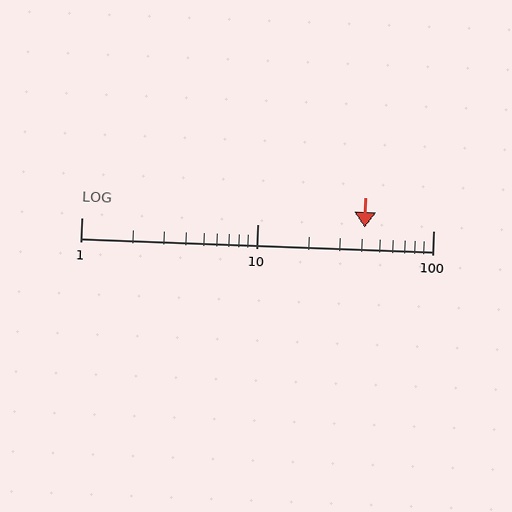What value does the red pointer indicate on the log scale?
The pointer indicates approximately 41.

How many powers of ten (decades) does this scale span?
The scale spans 2 decades, from 1 to 100.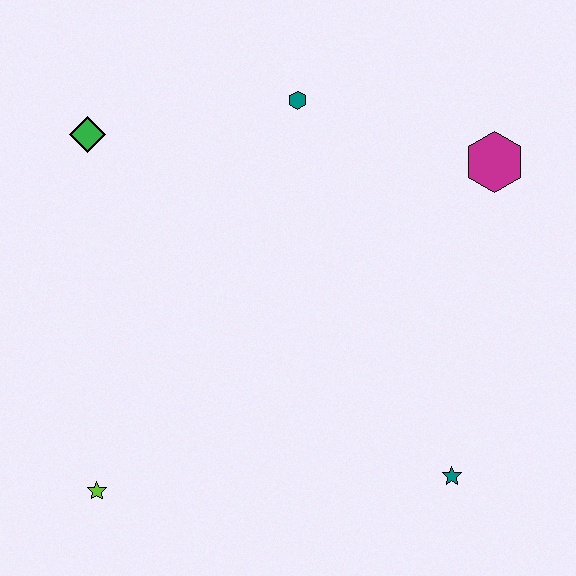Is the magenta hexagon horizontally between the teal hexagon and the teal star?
No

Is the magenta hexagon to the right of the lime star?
Yes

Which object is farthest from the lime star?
The magenta hexagon is farthest from the lime star.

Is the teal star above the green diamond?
No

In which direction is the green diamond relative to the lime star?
The green diamond is above the lime star.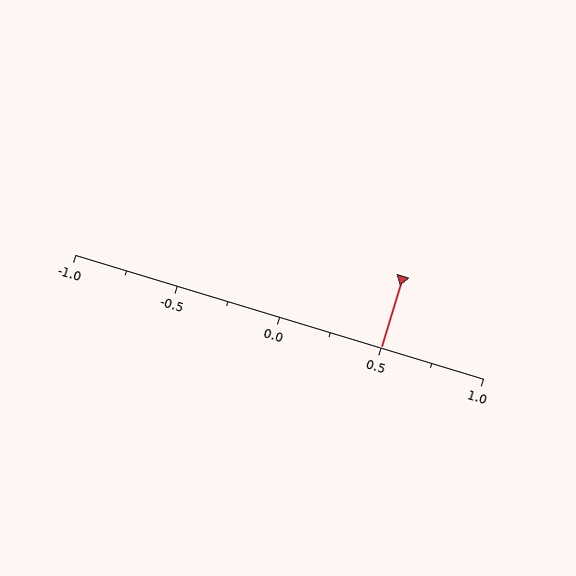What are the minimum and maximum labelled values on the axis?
The axis runs from -1.0 to 1.0.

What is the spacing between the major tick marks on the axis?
The major ticks are spaced 0.5 apart.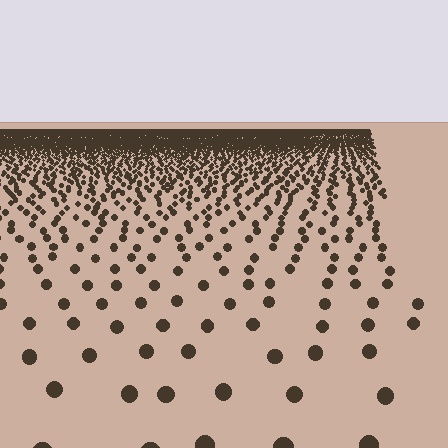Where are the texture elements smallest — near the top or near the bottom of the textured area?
Near the top.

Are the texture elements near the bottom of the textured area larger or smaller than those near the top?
Larger. Near the bottom, elements are closer to the viewer and appear at a bigger on-screen size.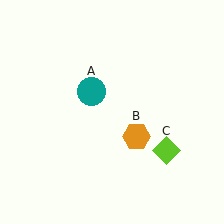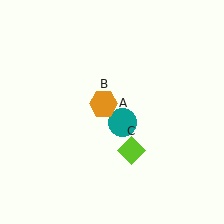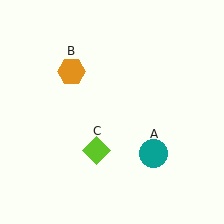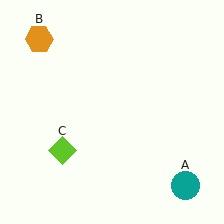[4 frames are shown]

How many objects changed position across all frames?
3 objects changed position: teal circle (object A), orange hexagon (object B), lime diamond (object C).